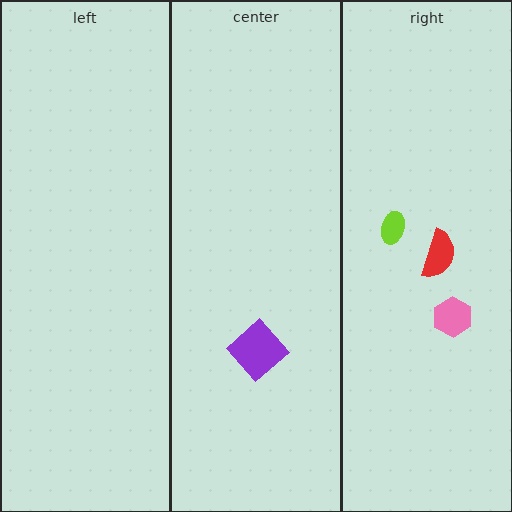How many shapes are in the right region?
3.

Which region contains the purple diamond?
The center region.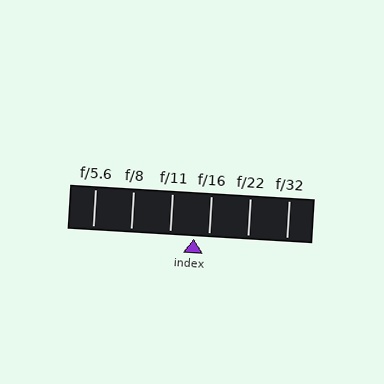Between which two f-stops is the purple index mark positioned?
The index mark is between f/11 and f/16.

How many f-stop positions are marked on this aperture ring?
There are 6 f-stop positions marked.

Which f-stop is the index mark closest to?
The index mark is closest to f/16.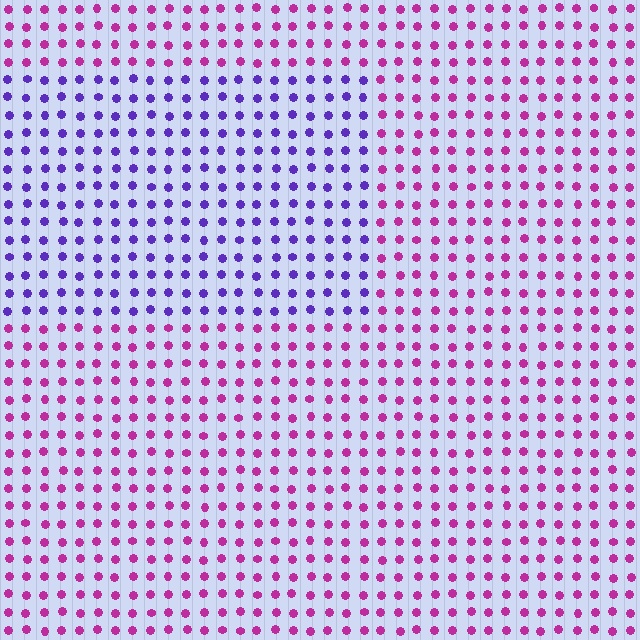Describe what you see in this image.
The image is filled with small magenta elements in a uniform arrangement. A rectangle-shaped region is visible where the elements are tinted to a slightly different hue, forming a subtle color boundary.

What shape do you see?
I see a rectangle.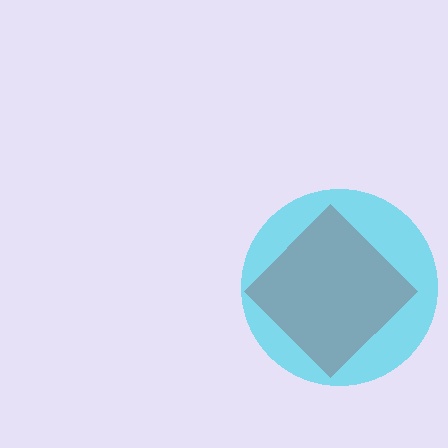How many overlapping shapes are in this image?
There are 2 overlapping shapes in the image.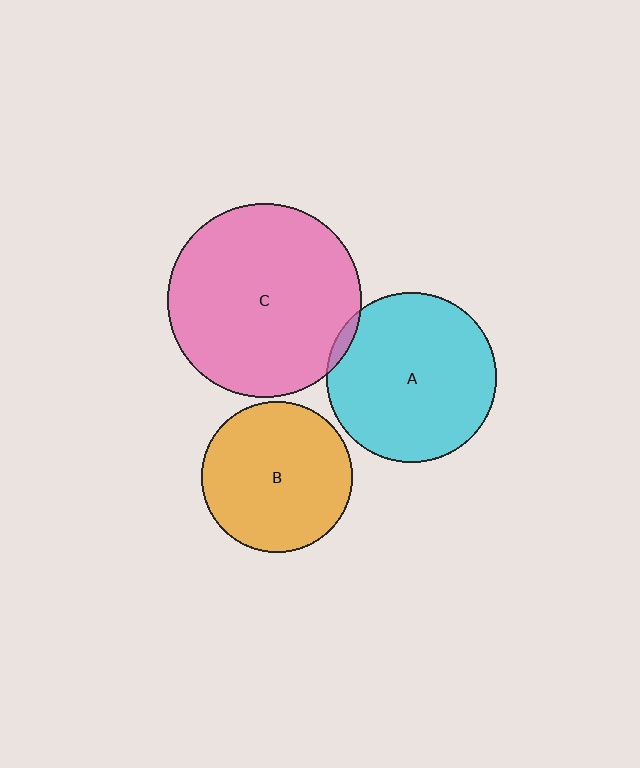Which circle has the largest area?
Circle C (pink).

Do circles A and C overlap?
Yes.